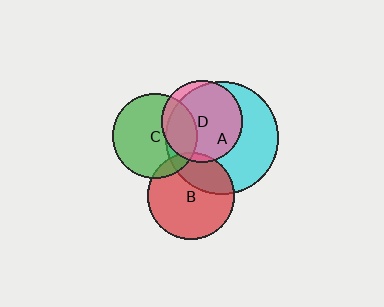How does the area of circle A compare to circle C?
Approximately 1.7 times.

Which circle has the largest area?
Circle A (cyan).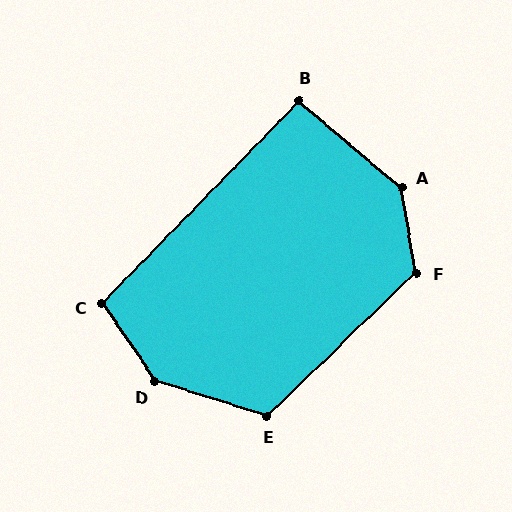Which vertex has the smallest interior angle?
B, at approximately 94 degrees.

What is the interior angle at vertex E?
Approximately 119 degrees (obtuse).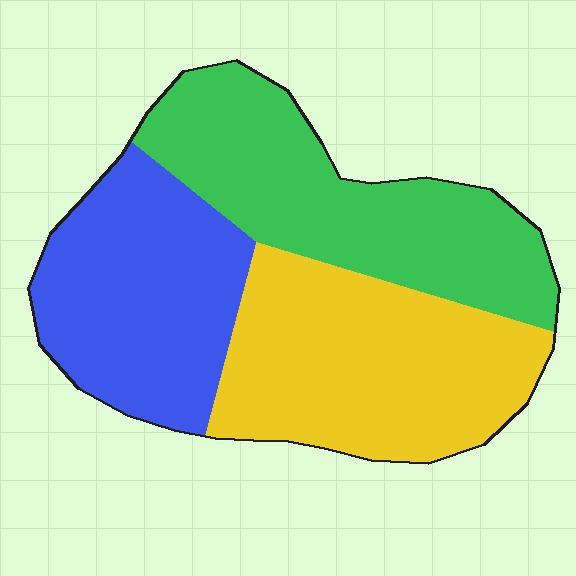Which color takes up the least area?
Blue, at roughly 30%.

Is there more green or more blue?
Green.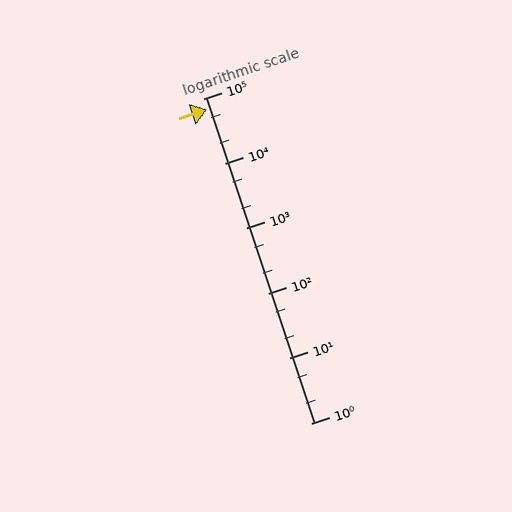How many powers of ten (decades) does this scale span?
The scale spans 5 decades, from 1 to 100000.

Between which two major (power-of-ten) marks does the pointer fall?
The pointer is between 10000 and 100000.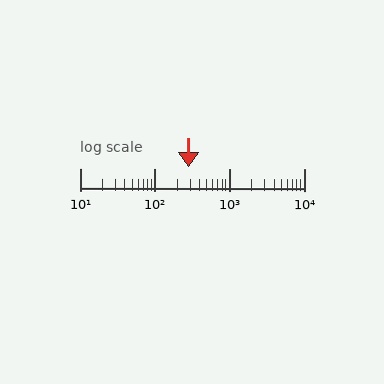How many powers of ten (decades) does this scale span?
The scale spans 3 decades, from 10 to 10000.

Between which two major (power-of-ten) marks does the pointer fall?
The pointer is between 100 and 1000.